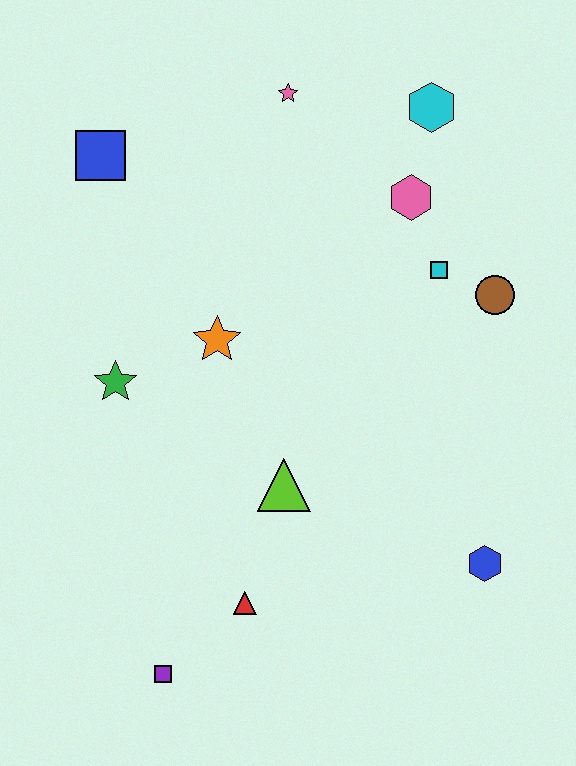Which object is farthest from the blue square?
The blue hexagon is farthest from the blue square.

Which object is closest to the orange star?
The green star is closest to the orange star.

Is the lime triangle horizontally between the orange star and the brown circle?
Yes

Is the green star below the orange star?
Yes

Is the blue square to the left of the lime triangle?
Yes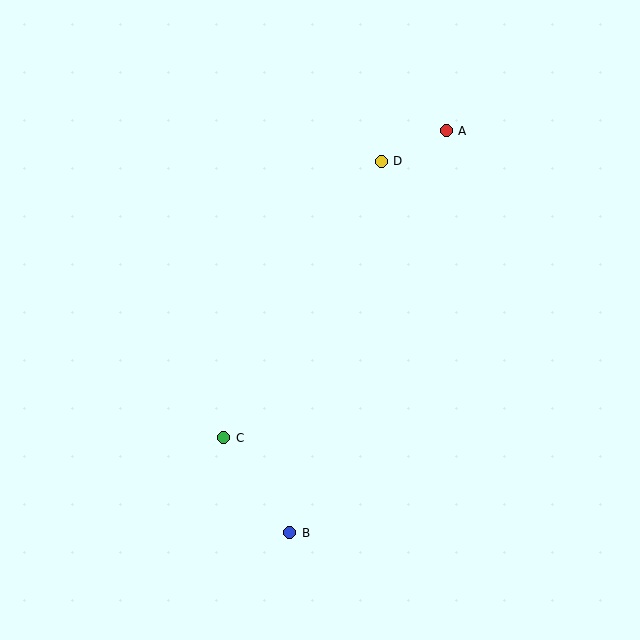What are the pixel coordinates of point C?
Point C is at (224, 438).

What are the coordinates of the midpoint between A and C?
The midpoint between A and C is at (335, 284).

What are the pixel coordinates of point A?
Point A is at (446, 131).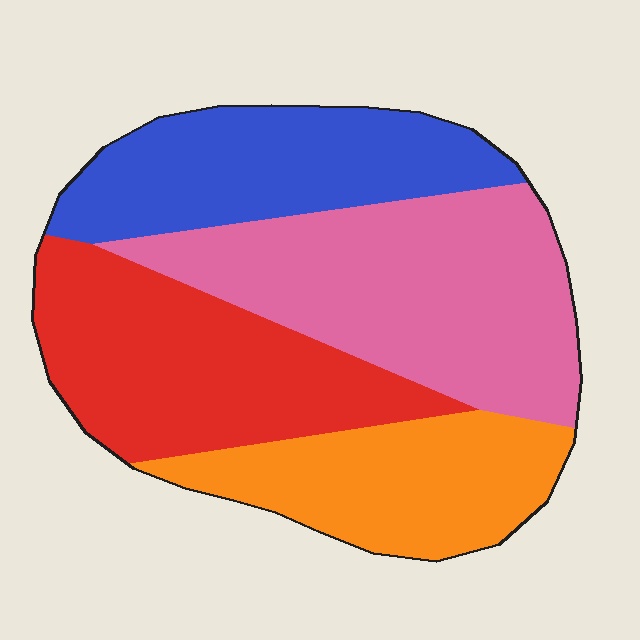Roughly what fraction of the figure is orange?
Orange covers around 20% of the figure.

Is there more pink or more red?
Pink.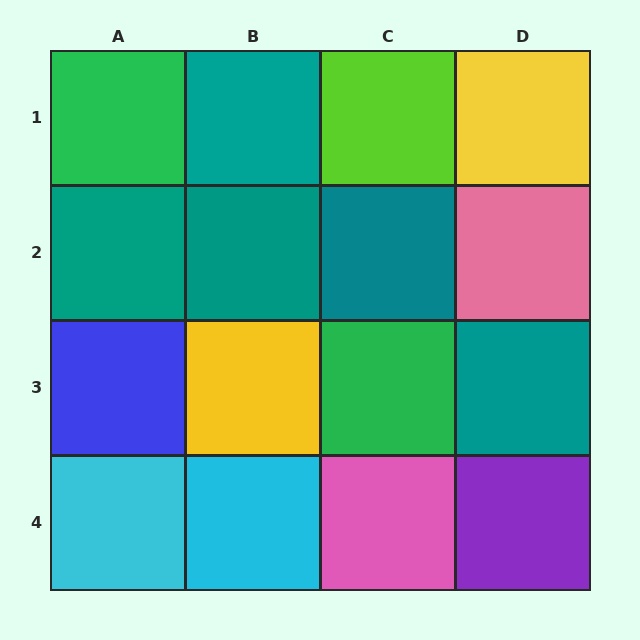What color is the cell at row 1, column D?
Yellow.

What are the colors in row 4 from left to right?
Cyan, cyan, pink, purple.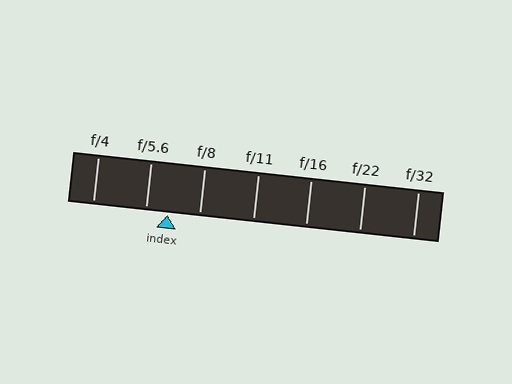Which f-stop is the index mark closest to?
The index mark is closest to f/5.6.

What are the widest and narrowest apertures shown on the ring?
The widest aperture shown is f/4 and the narrowest is f/32.